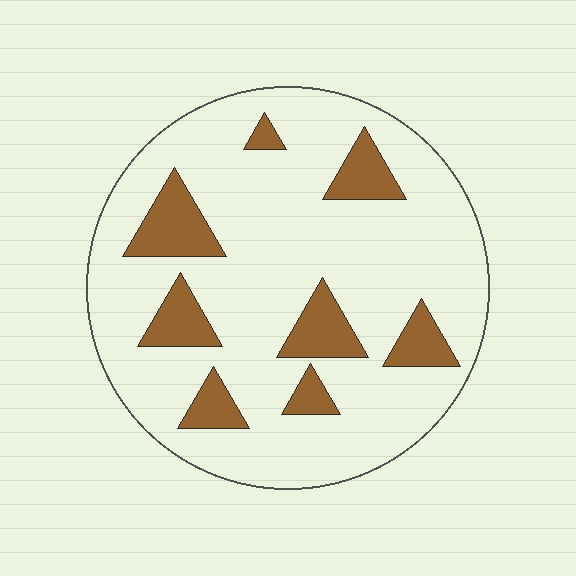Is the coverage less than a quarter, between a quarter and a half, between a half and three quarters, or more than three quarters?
Less than a quarter.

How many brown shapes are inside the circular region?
8.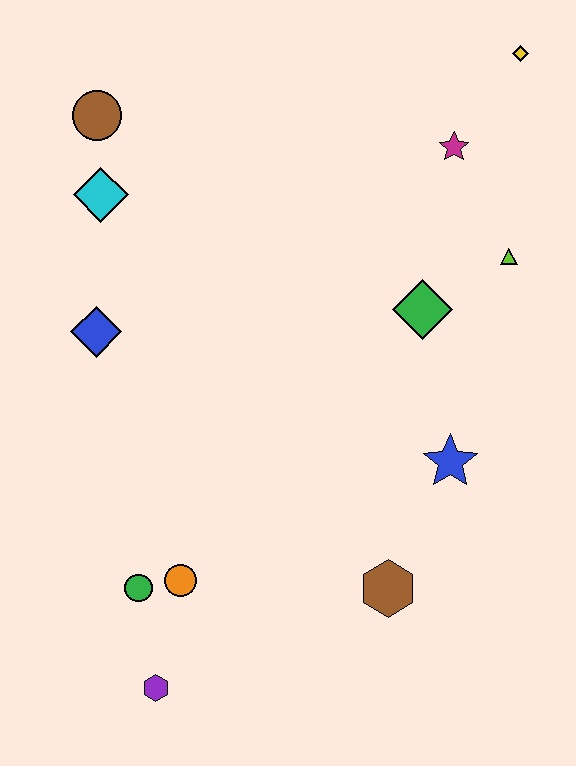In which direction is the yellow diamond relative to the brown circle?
The yellow diamond is to the right of the brown circle.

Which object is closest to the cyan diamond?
The brown circle is closest to the cyan diamond.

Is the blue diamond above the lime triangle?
No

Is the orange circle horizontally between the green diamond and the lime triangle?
No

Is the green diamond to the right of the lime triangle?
No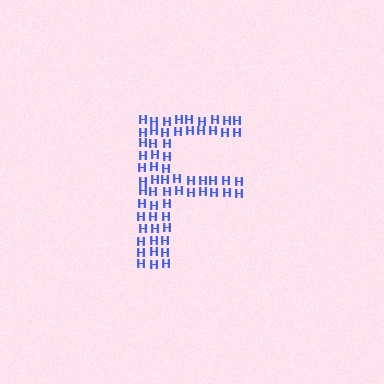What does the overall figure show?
The overall figure shows the letter F.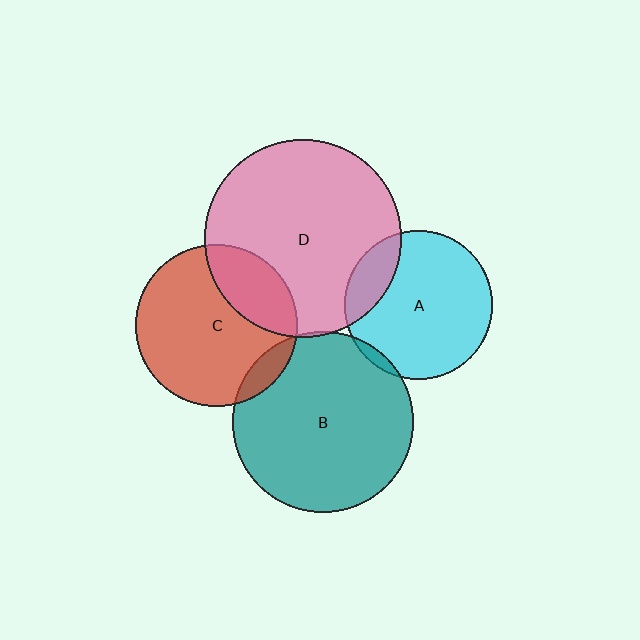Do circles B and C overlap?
Yes.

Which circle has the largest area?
Circle D (pink).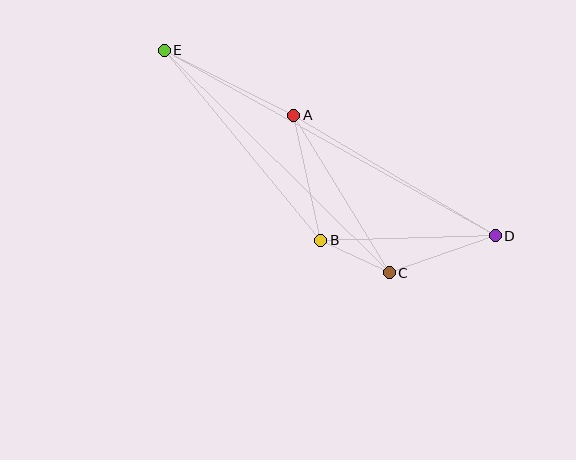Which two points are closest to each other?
Points B and C are closest to each other.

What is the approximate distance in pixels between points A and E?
The distance between A and E is approximately 144 pixels.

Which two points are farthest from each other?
Points D and E are farthest from each other.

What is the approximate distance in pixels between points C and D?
The distance between C and D is approximately 112 pixels.